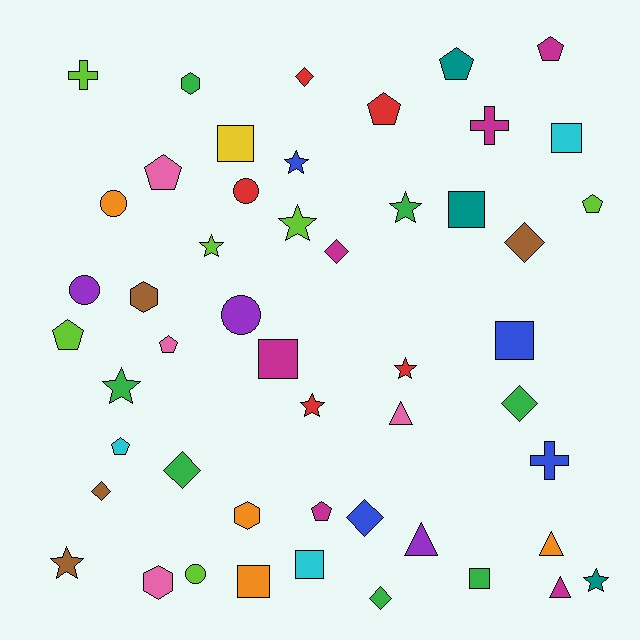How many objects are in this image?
There are 50 objects.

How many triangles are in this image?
There are 4 triangles.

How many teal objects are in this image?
There are 3 teal objects.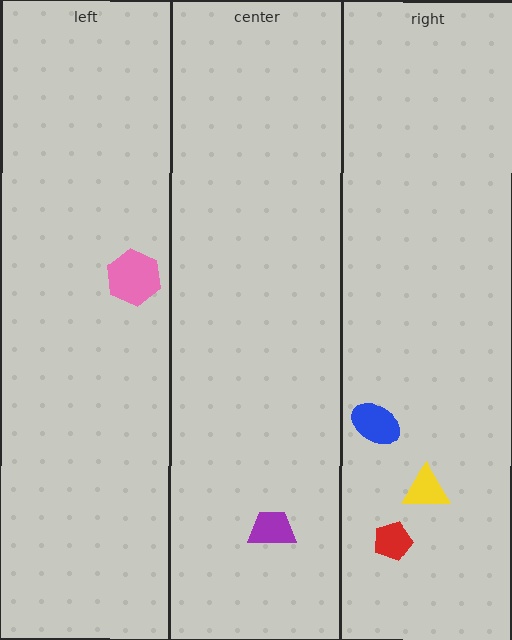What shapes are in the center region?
The purple trapezoid.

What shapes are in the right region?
The blue ellipse, the yellow triangle, the red pentagon.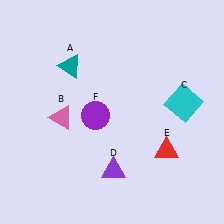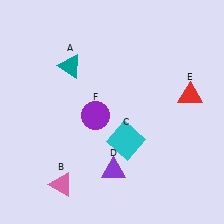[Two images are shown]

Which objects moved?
The objects that moved are: the pink triangle (B), the cyan square (C), the red triangle (E).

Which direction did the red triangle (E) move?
The red triangle (E) moved up.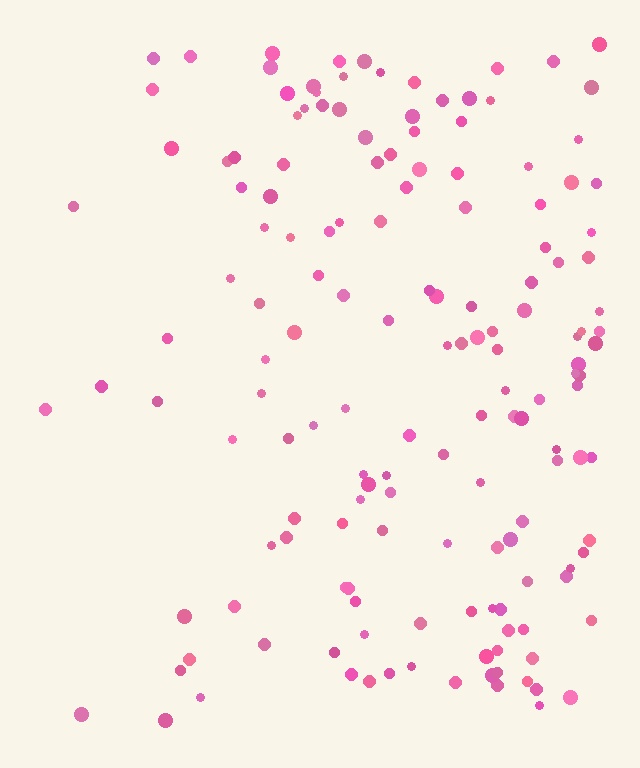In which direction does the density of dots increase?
From left to right, with the right side densest.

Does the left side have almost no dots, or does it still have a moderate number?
Still a moderate number, just noticeably fewer than the right.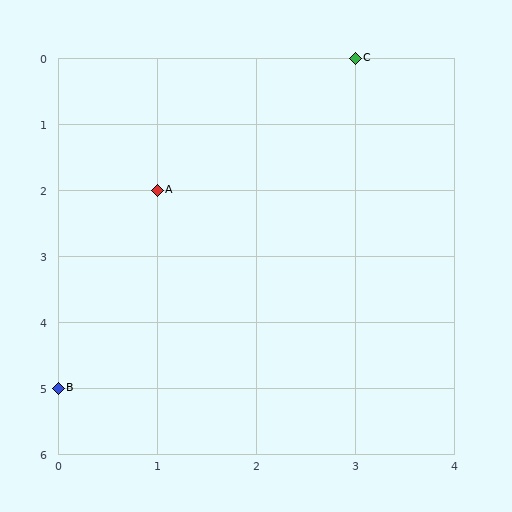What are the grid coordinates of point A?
Point A is at grid coordinates (1, 2).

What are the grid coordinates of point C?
Point C is at grid coordinates (3, 0).